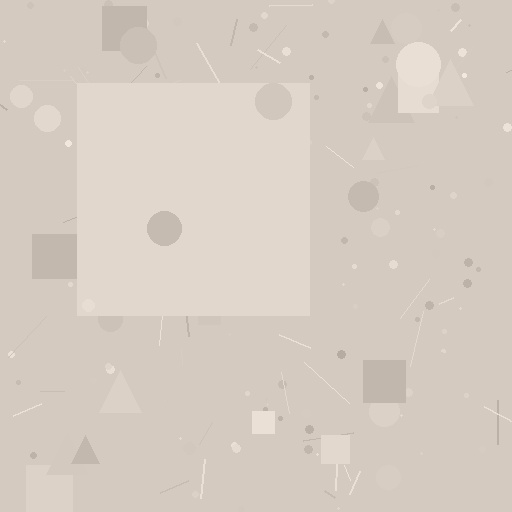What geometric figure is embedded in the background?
A square is embedded in the background.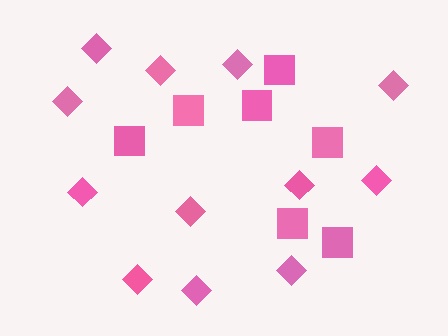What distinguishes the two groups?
There are 2 groups: one group of squares (7) and one group of diamonds (12).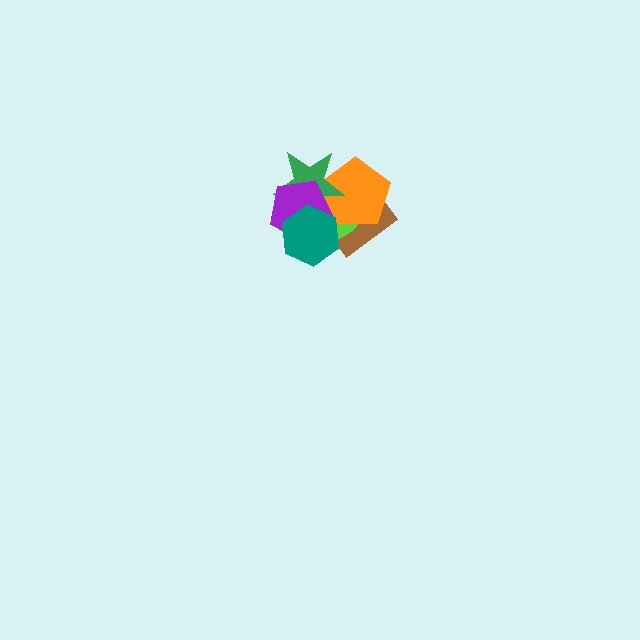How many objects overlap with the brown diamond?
5 objects overlap with the brown diamond.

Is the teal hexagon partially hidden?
No, no other shape covers it.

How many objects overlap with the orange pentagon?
4 objects overlap with the orange pentagon.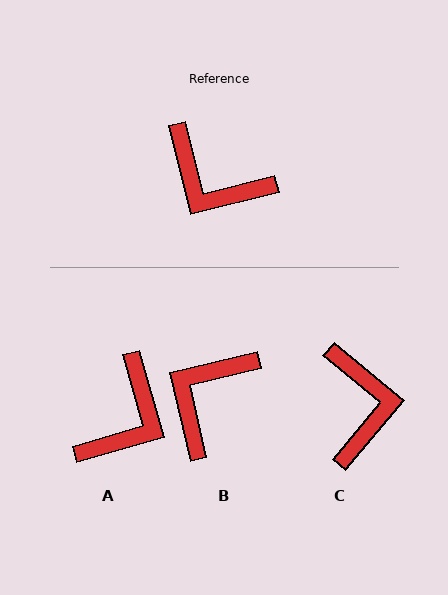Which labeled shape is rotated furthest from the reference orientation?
C, about 126 degrees away.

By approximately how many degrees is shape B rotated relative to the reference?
Approximately 91 degrees clockwise.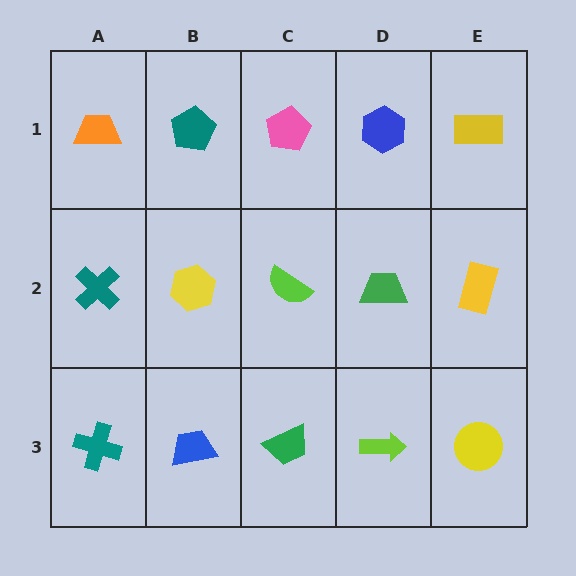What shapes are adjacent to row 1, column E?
A yellow rectangle (row 2, column E), a blue hexagon (row 1, column D).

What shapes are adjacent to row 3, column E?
A yellow rectangle (row 2, column E), a lime arrow (row 3, column D).